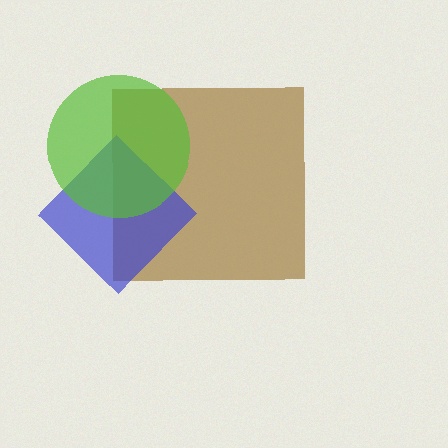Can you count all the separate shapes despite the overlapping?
Yes, there are 3 separate shapes.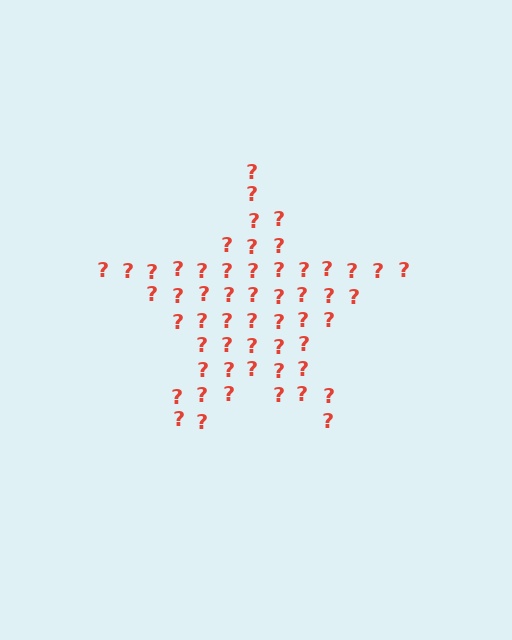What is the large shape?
The large shape is a star.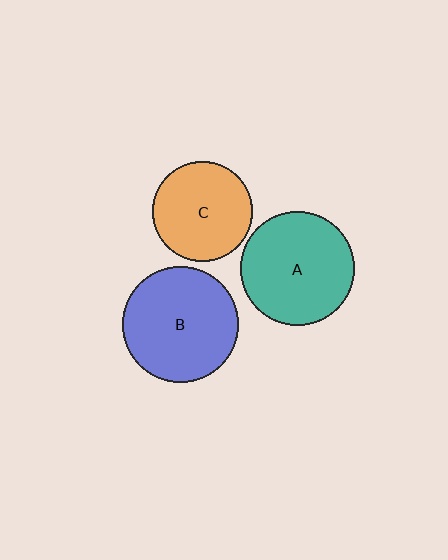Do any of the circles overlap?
No, none of the circles overlap.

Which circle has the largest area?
Circle B (blue).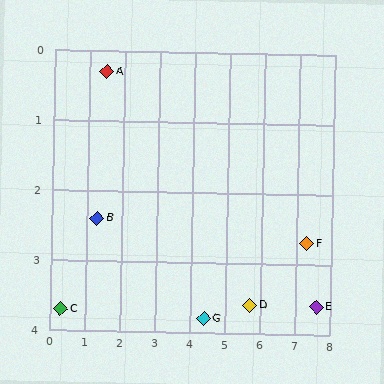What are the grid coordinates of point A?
Point A is at approximately (1.5, 0.3).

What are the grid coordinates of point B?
Point B is at approximately (1.3, 2.4).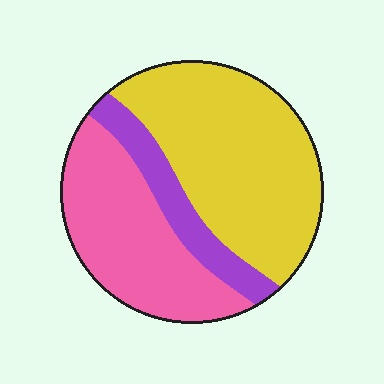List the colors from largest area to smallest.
From largest to smallest: yellow, pink, purple.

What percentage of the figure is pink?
Pink covers about 35% of the figure.